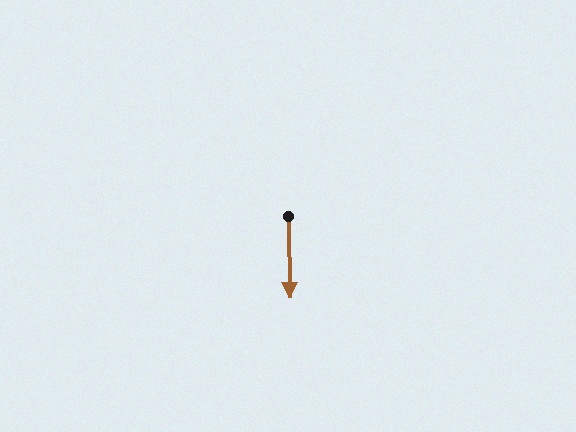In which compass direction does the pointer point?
South.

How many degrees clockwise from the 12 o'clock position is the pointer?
Approximately 179 degrees.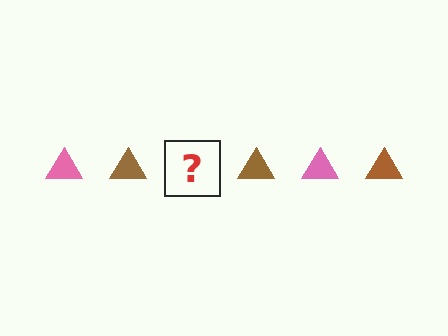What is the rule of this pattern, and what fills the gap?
The rule is that the pattern cycles through pink, brown triangles. The gap should be filled with a pink triangle.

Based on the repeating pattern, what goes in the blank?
The blank should be a pink triangle.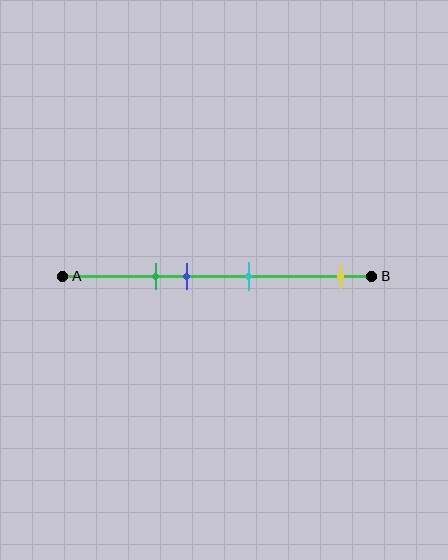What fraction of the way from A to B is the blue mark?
The blue mark is approximately 40% (0.4) of the way from A to B.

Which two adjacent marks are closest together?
The green and blue marks are the closest adjacent pair.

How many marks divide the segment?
There are 4 marks dividing the segment.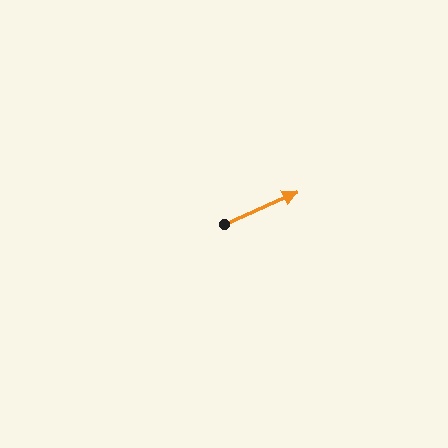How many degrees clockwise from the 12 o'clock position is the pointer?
Approximately 66 degrees.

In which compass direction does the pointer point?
Northeast.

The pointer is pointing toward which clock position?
Roughly 2 o'clock.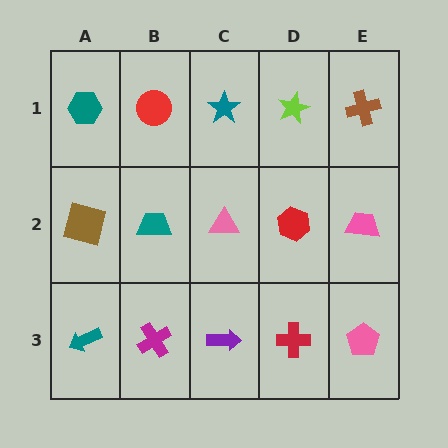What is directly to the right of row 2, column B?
A pink triangle.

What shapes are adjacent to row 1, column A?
A brown square (row 2, column A), a red circle (row 1, column B).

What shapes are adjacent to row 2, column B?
A red circle (row 1, column B), a magenta cross (row 3, column B), a brown square (row 2, column A), a pink triangle (row 2, column C).